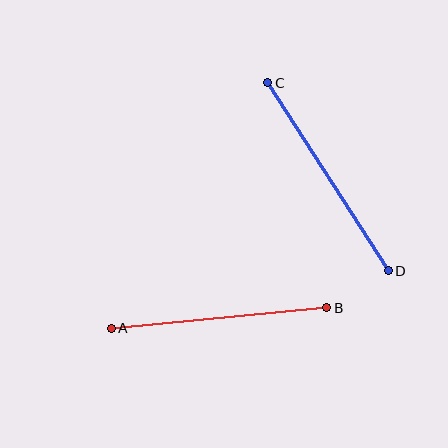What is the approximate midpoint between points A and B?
The midpoint is at approximately (219, 318) pixels.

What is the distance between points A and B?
The distance is approximately 217 pixels.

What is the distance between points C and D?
The distance is approximately 223 pixels.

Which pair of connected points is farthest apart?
Points C and D are farthest apart.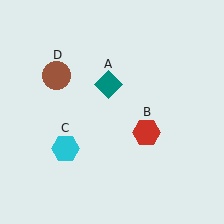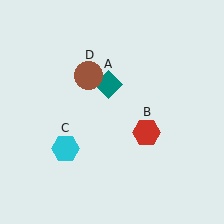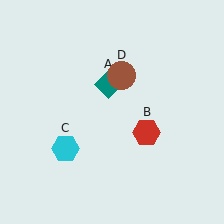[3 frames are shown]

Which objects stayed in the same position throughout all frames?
Teal diamond (object A) and red hexagon (object B) and cyan hexagon (object C) remained stationary.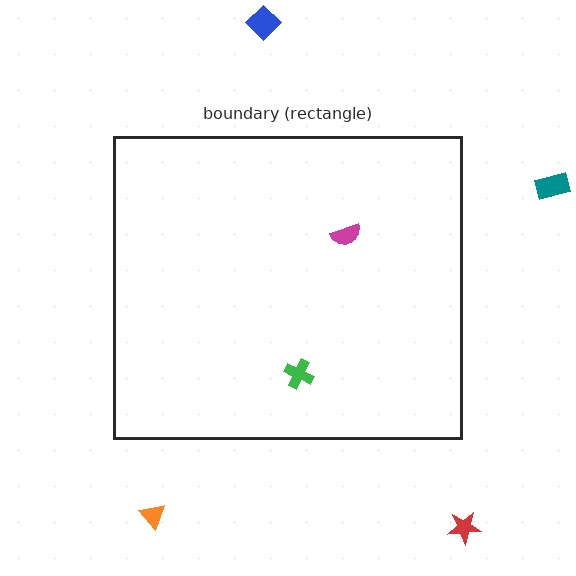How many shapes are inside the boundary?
2 inside, 4 outside.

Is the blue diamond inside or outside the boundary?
Outside.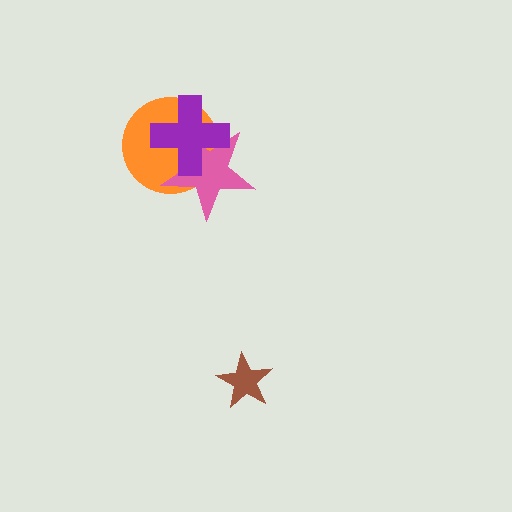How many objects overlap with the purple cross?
2 objects overlap with the purple cross.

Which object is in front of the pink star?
The purple cross is in front of the pink star.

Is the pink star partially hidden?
Yes, it is partially covered by another shape.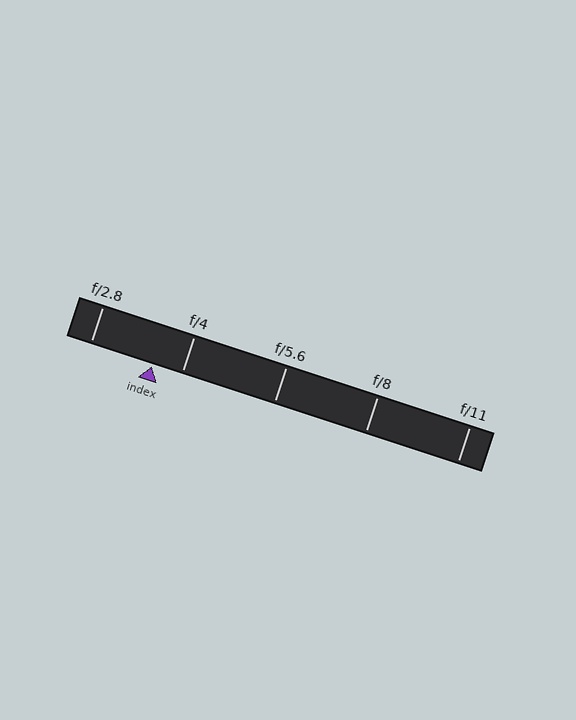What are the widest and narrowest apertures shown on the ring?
The widest aperture shown is f/2.8 and the narrowest is f/11.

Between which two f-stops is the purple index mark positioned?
The index mark is between f/2.8 and f/4.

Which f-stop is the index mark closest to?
The index mark is closest to f/4.